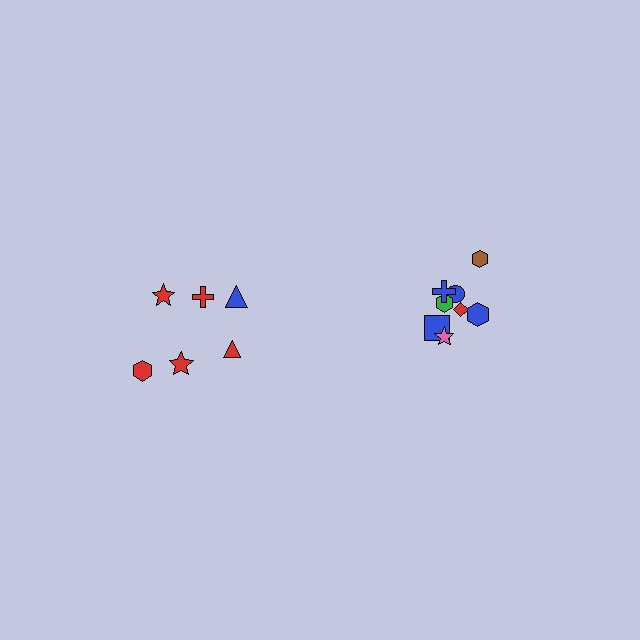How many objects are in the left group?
There are 6 objects.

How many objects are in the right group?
There are 8 objects.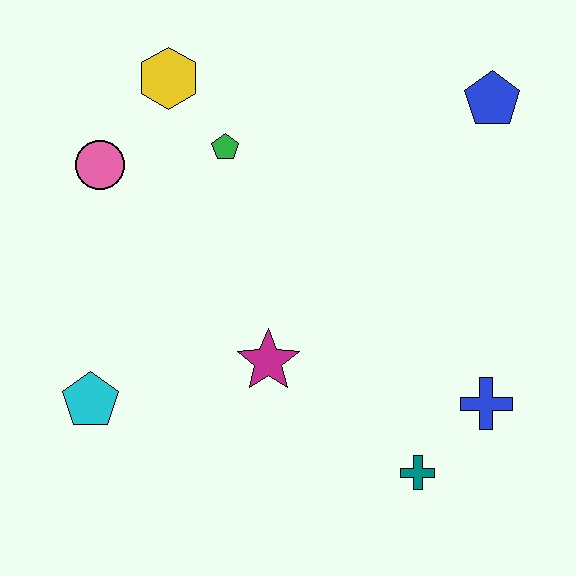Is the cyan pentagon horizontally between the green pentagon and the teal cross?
No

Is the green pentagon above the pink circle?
Yes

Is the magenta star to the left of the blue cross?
Yes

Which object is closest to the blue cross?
The teal cross is closest to the blue cross.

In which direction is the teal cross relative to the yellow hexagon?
The teal cross is below the yellow hexagon.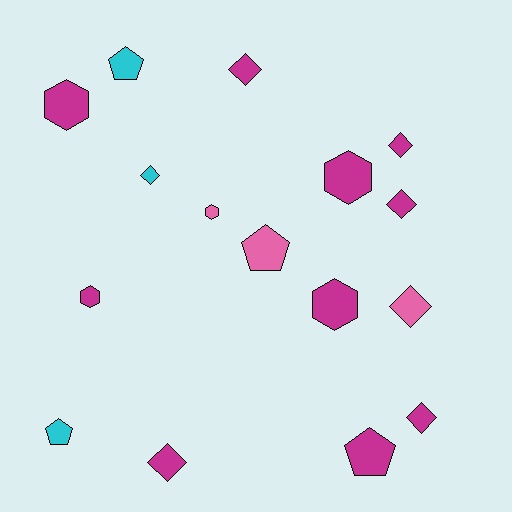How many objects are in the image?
There are 16 objects.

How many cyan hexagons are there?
There are no cyan hexagons.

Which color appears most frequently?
Magenta, with 10 objects.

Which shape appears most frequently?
Diamond, with 7 objects.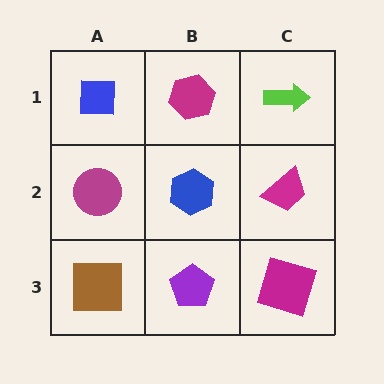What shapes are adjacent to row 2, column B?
A magenta hexagon (row 1, column B), a purple pentagon (row 3, column B), a magenta circle (row 2, column A), a magenta trapezoid (row 2, column C).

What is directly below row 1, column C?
A magenta trapezoid.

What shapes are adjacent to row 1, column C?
A magenta trapezoid (row 2, column C), a magenta hexagon (row 1, column B).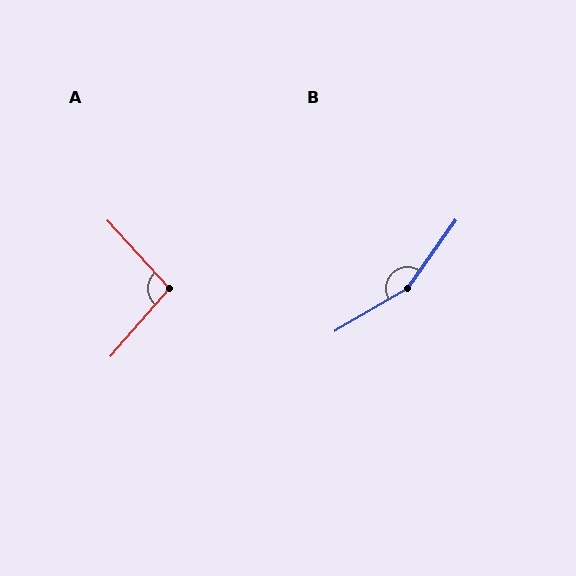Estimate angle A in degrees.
Approximately 97 degrees.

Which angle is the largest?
B, at approximately 155 degrees.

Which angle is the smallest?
A, at approximately 97 degrees.